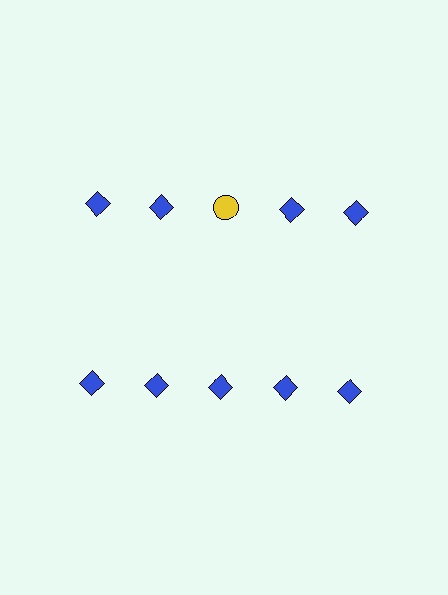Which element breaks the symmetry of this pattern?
The yellow circle in the top row, center column breaks the symmetry. All other shapes are blue diamonds.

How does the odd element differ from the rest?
It differs in both color (yellow instead of blue) and shape (circle instead of diamond).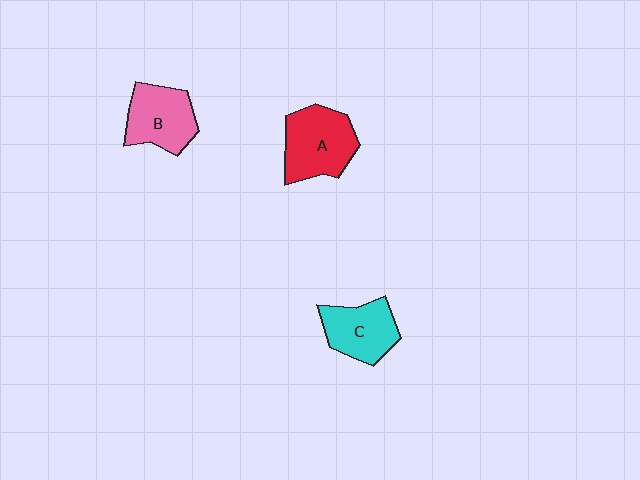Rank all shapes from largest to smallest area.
From largest to smallest: A (red), B (pink), C (cyan).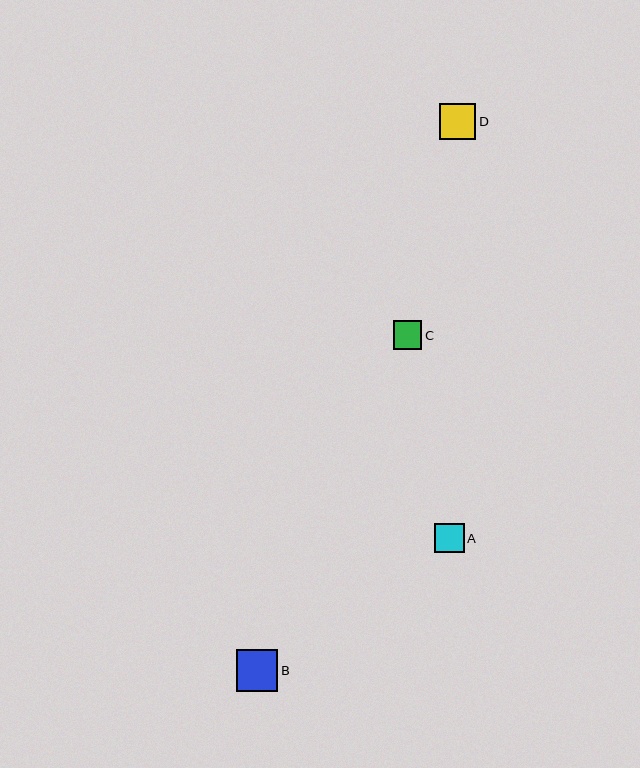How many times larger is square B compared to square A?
Square B is approximately 1.4 times the size of square A.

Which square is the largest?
Square B is the largest with a size of approximately 42 pixels.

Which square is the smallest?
Square C is the smallest with a size of approximately 29 pixels.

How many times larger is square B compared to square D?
Square B is approximately 1.1 times the size of square D.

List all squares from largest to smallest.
From largest to smallest: B, D, A, C.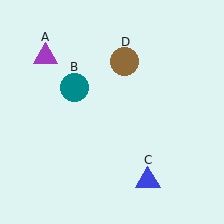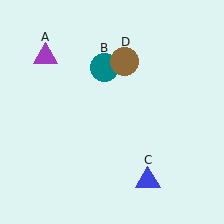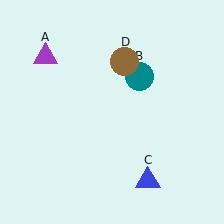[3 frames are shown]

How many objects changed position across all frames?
1 object changed position: teal circle (object B).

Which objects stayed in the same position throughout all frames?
Purple triangle (object A) and blue triangle (object C) and brown circle (object D) remained stationary.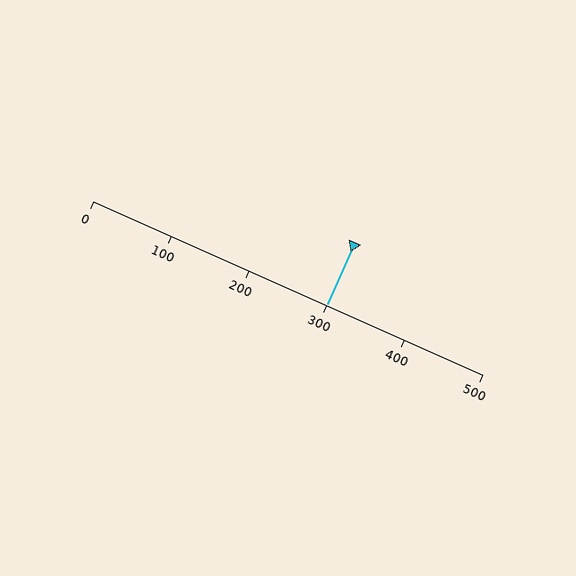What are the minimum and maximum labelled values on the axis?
The axis runs from 0 to 500.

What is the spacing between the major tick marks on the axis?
The major ticks are spaced 100 apart.